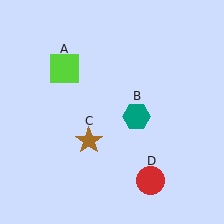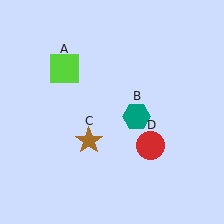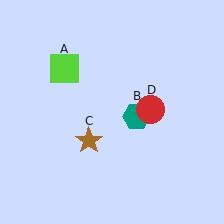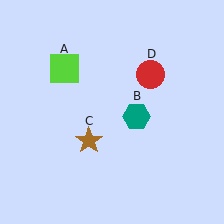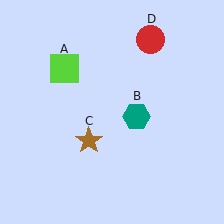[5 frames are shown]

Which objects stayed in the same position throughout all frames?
Lime square (object A) and teal hexagon (object B) and brown star (object C) remained stationary.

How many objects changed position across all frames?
1 object changed position: red circle (object D).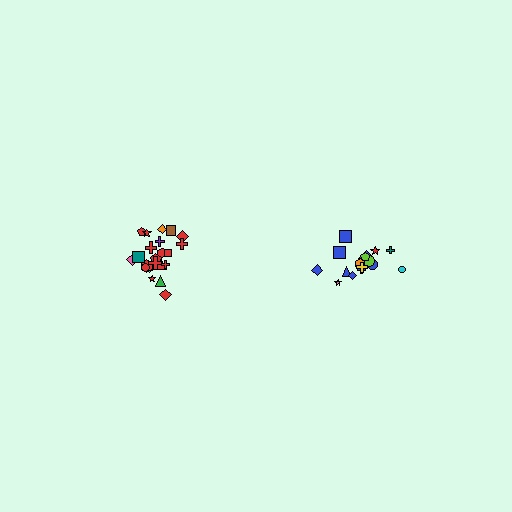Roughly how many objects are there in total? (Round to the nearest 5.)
Roughly 40 objects in total.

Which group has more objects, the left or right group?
The left group.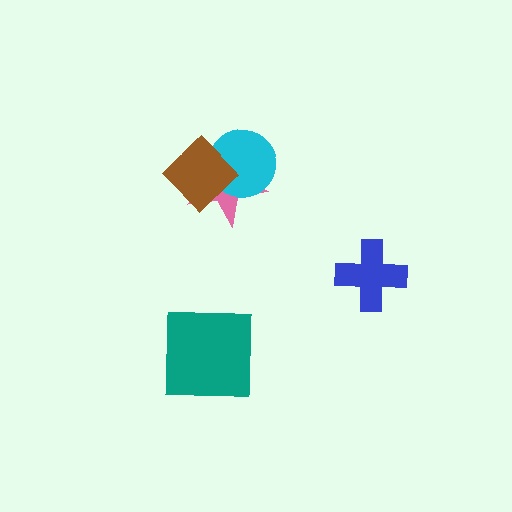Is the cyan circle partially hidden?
Yes, it is partially covered by another shape.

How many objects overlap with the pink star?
2 objects overlap with the pink star.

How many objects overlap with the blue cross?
0 objects overlap with the blue cross.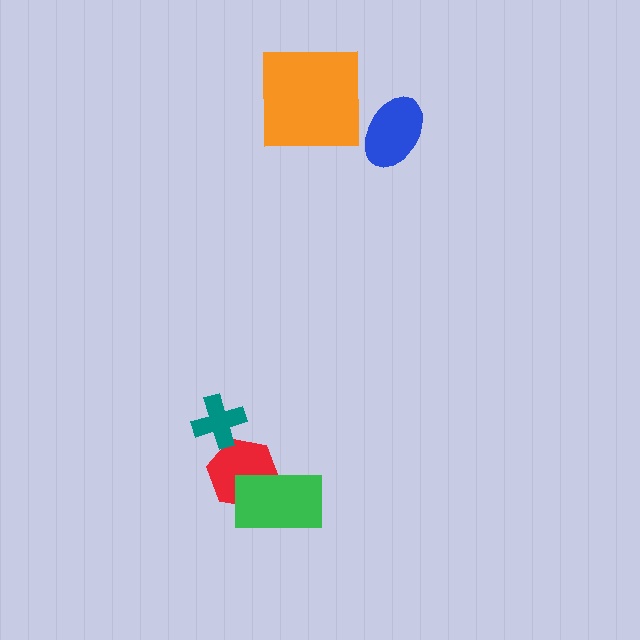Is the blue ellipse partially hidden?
No, no other shape covers it.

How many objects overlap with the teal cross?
1 object overlaps with the teal cross.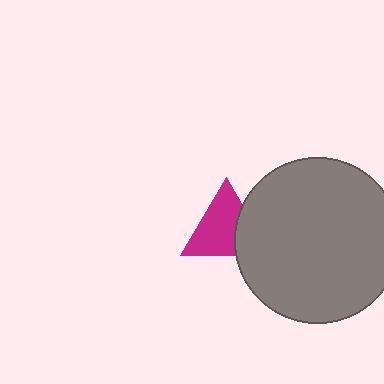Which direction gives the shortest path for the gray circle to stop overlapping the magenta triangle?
Moving right gives the shortest separation.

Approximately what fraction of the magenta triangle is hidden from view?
Roughly 30% of the magenta triangle is hidden behind the gray circle.